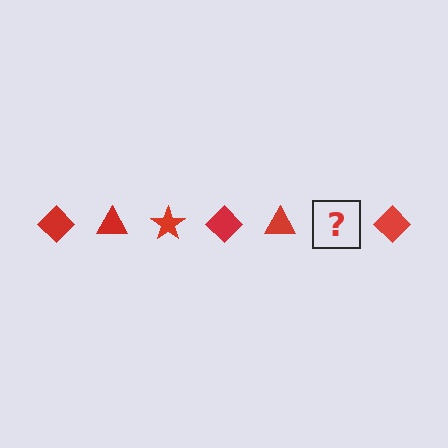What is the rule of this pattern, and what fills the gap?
The rule is that the pattern cycles through diamond, triangle, star shapes in red. The gap should be filled with a red star.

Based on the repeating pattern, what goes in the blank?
The blank should be a red star.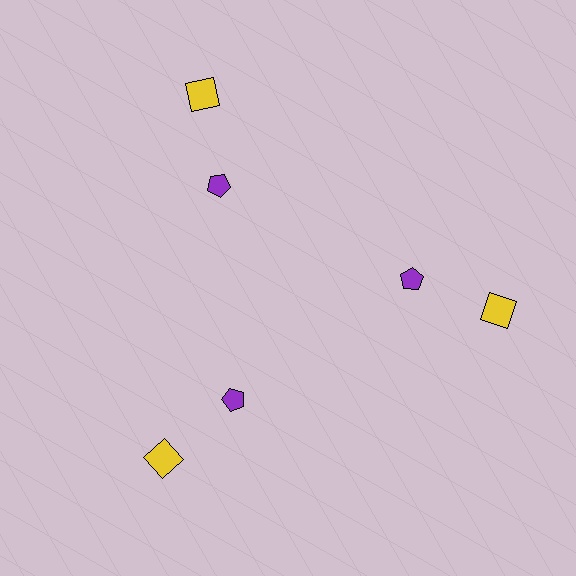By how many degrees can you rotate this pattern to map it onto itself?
The pattern maps onto itself every 120 degrees of rotation.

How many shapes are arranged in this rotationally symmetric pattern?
There are 6 shapes, arranged in 3 groups of 2.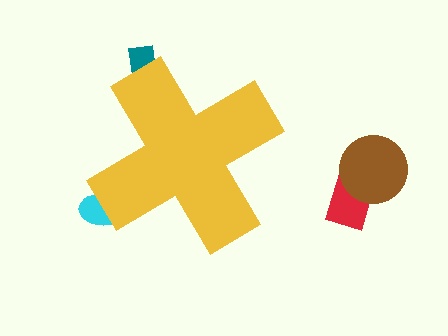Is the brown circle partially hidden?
No, the brown circle is fully visible.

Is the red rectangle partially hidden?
No, the red rectangle is fully visible.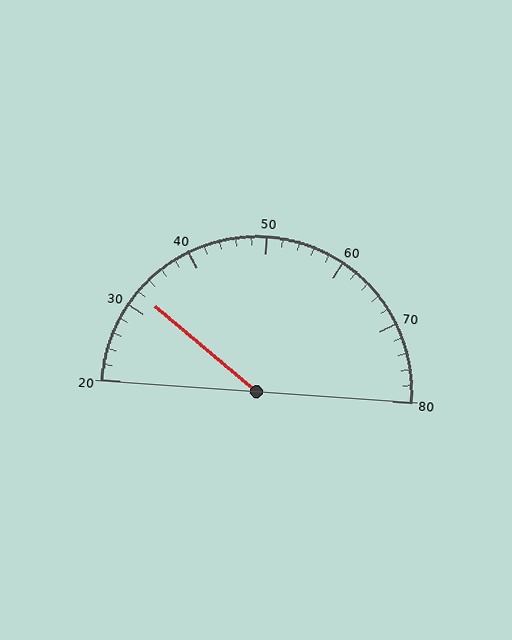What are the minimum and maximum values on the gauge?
The gauge ranges from 20 to 80.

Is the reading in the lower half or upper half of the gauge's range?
The reading is in the lower half of the range (20 to 80).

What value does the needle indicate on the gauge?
The needle indicates approximately 32.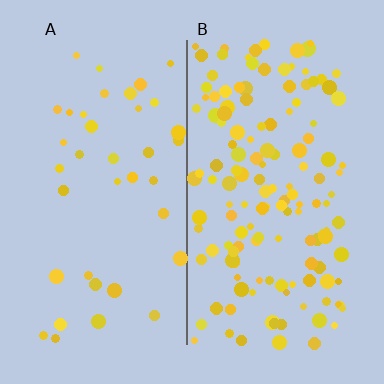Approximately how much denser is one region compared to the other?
Approximately 3.7× — region B over region A.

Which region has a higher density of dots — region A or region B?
B (the right).